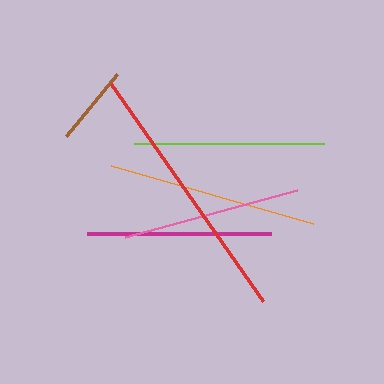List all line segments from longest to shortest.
From longest to shortest: red, orange, lime, magenta, pink, brown.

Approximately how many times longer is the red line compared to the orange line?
The red line is approximately 1.3 times the length of the orange line.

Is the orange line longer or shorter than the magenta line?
The orange line is longer than the magenta line.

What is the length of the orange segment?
The orange segment is approximately 210 pixels long.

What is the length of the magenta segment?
The magenta segment is approximately 183 pixels long.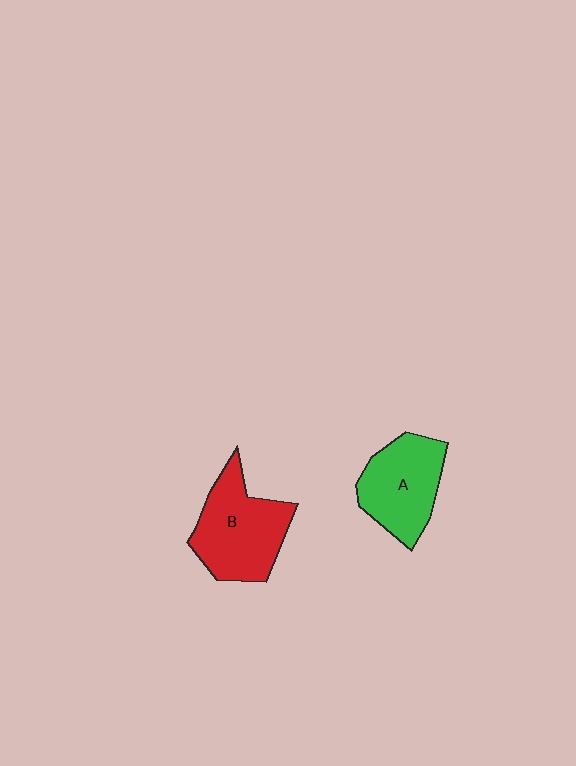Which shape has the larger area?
Shape B (red).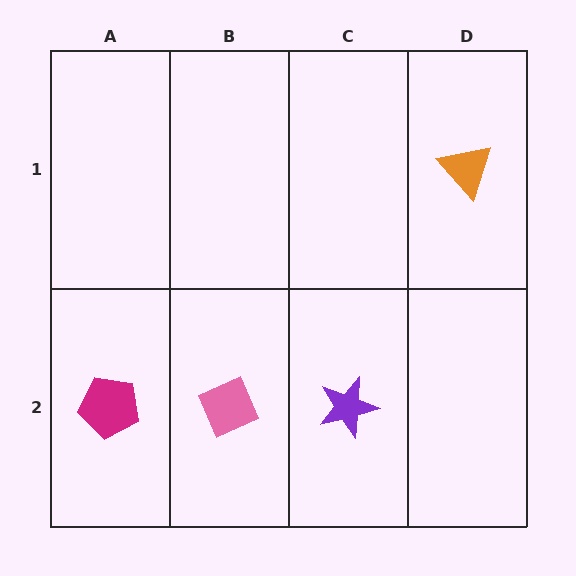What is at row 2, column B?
A pink diamond.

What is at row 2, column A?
A magenta pentagon.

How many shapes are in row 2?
3 shapes.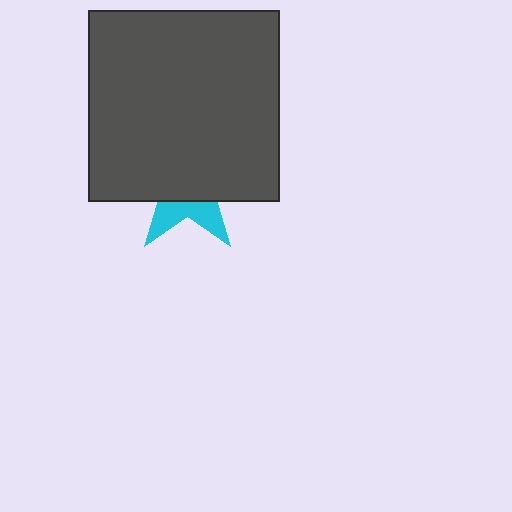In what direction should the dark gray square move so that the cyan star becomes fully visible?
The dark gray square should move up. That is the shortest direction to clear the overlap and leave the cyan star fully visible.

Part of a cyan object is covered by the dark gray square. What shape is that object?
It is a star.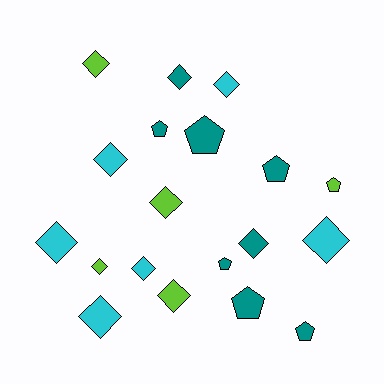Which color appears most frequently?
Teal, with 8 objects.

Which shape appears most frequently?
Diamond, with 12 objects.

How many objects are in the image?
There are 19 objects.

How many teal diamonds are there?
There are 2 teal diamonds.